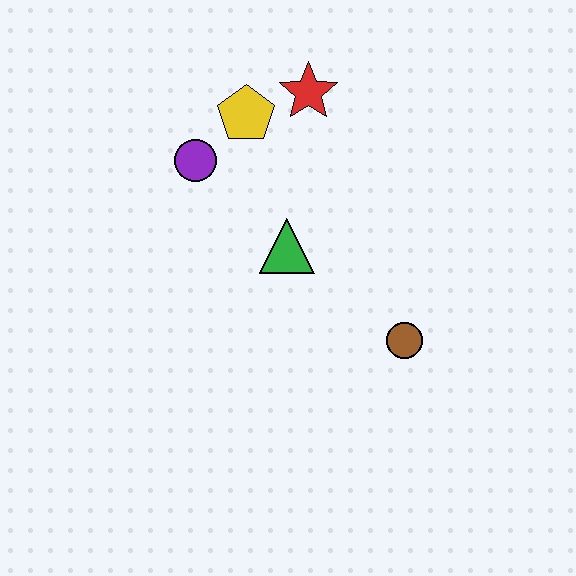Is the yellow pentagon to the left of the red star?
Yes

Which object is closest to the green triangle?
The purple circle is closest to the green triangle.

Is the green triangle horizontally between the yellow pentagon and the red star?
Yes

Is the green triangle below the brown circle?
No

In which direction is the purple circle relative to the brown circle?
The purple circle is to the left of the brown circle.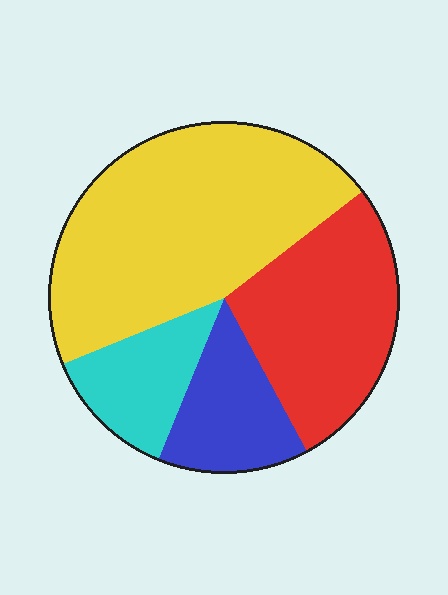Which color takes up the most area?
Yellow, at roughly 45%.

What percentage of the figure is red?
Red covers around 25% of the figure.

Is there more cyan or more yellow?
Yellow.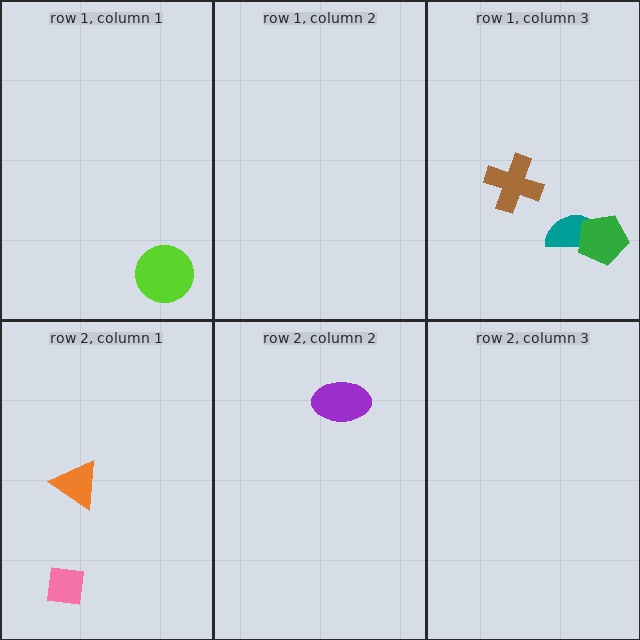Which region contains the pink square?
The row 2, column 1 region.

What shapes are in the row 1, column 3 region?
The brown cross, the teal semicircle, the green pentagon.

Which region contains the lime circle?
The row 1, column 1 region.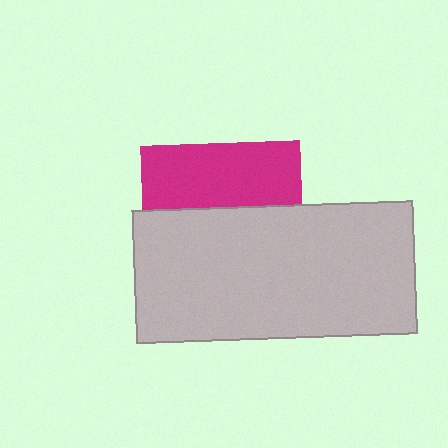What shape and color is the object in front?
The object in front is a light gray rectangle.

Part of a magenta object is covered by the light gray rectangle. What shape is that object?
It is a square.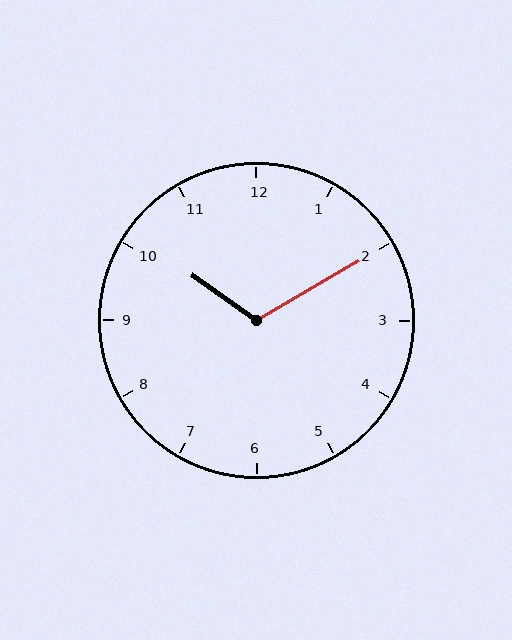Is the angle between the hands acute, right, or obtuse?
It is obtuse.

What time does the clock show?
10:10.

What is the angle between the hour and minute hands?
Approximately 115 degrees.